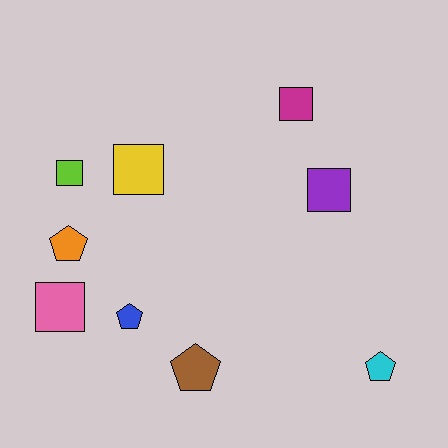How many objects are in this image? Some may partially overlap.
There are 9 objects.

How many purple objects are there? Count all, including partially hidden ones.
There is 1 purple object.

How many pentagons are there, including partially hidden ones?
There are 4 pentagons.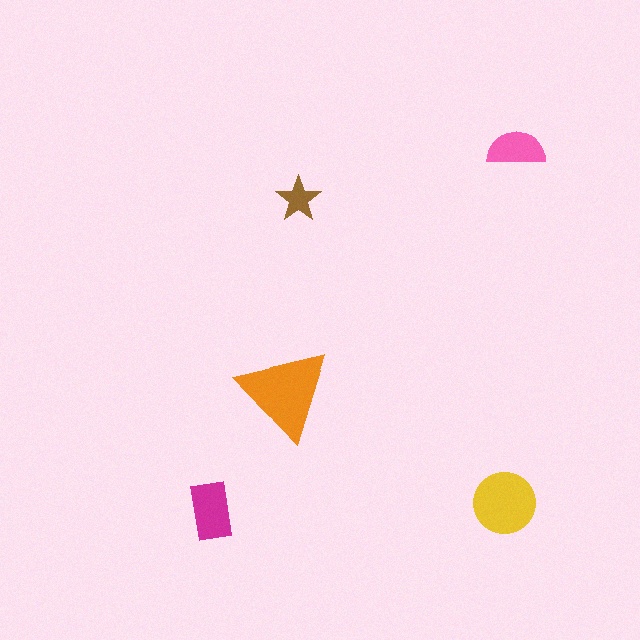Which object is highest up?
The pink semicircle is topmost.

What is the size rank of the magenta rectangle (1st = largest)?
3rd.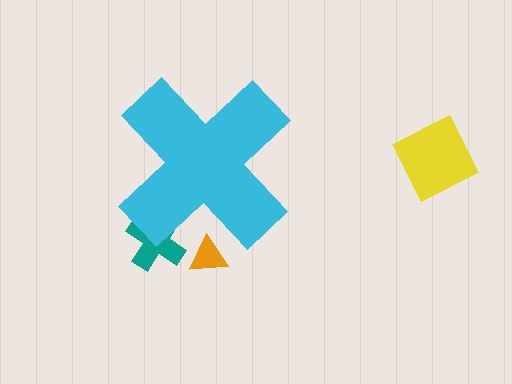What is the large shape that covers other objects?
A cyan cross.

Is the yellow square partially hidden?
No, the yellow square is fully visible.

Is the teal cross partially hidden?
Yes, the teal cross is partially hidden behind the cyan cross.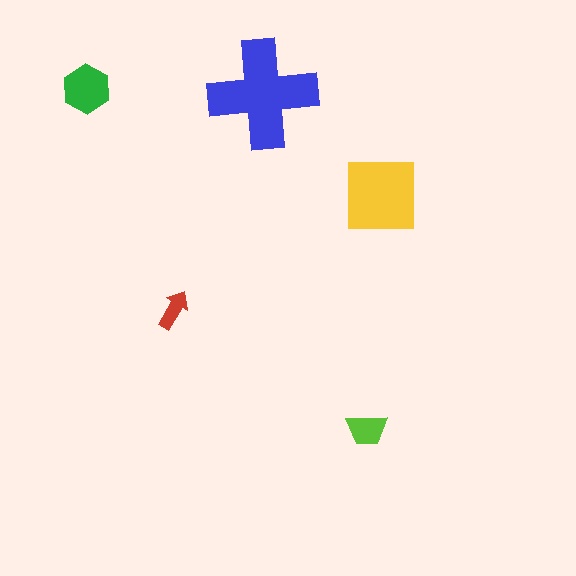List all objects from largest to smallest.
The blue cross, the yellow square, the green hexagon, the lime trapezoid, the red arrow.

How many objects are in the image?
There are 5 objects in the image.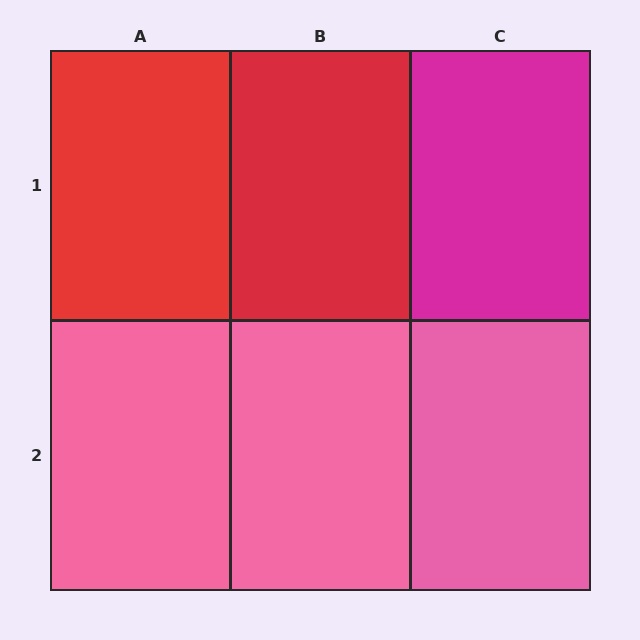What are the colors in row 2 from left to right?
Pink, pink, pink.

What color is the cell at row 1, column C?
Magenta.